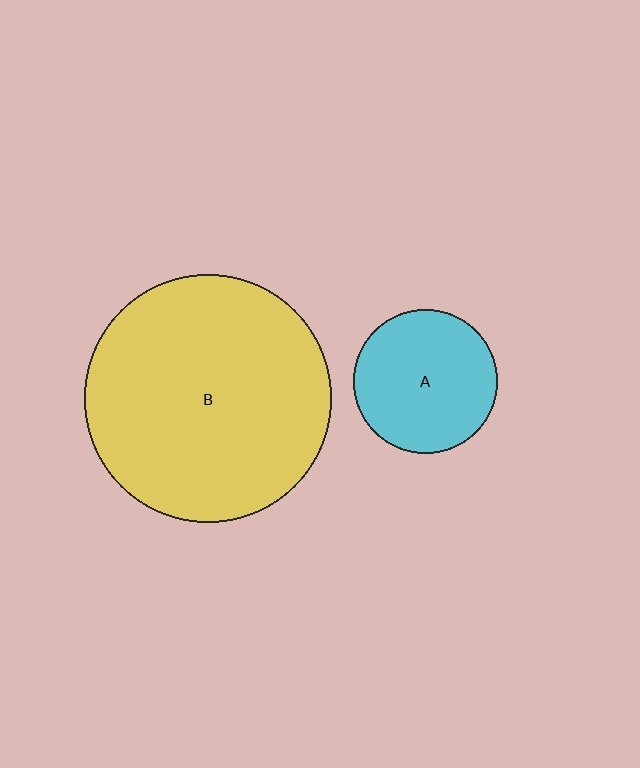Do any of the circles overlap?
No, none of the circles overlap.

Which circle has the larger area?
Circle B (yellow).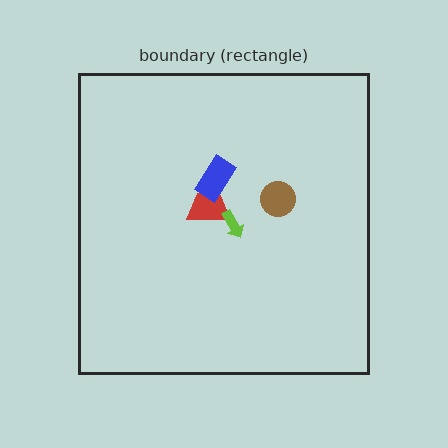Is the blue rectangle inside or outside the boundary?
Inside.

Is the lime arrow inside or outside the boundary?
Inside.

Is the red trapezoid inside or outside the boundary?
Inside.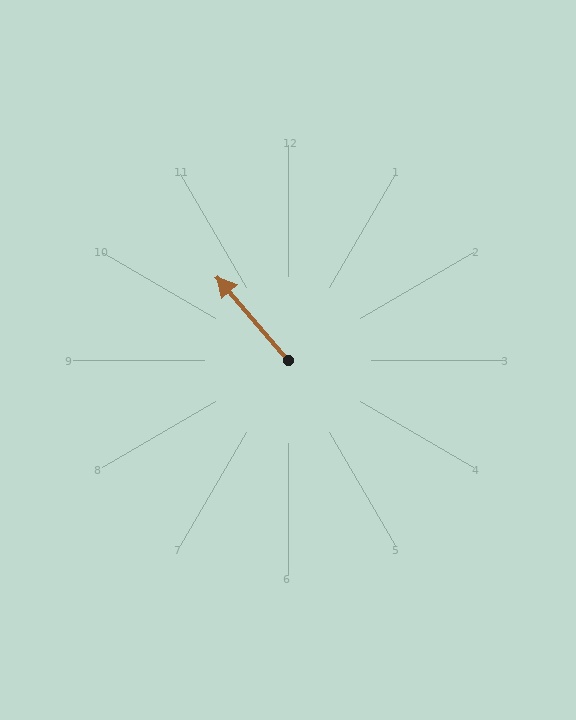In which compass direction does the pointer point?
Northwest.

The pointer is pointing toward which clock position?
Roughly 11 o'clock.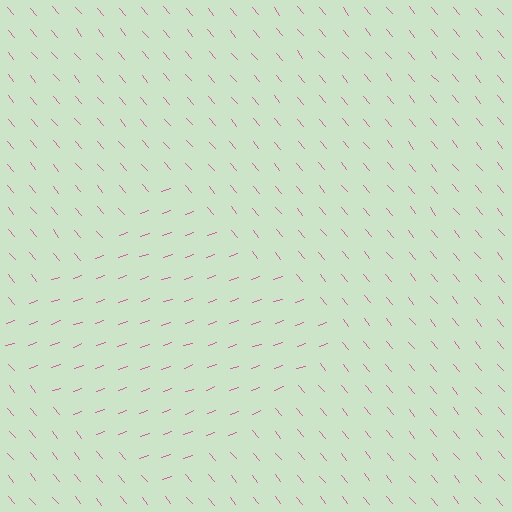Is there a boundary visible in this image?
Yes, there is a texture boundary formed by a change in line orientation.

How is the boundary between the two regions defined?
The boundary is defined purely by a change in line orientation (approximately 69 degrees difference). All lines are the same color and thickness.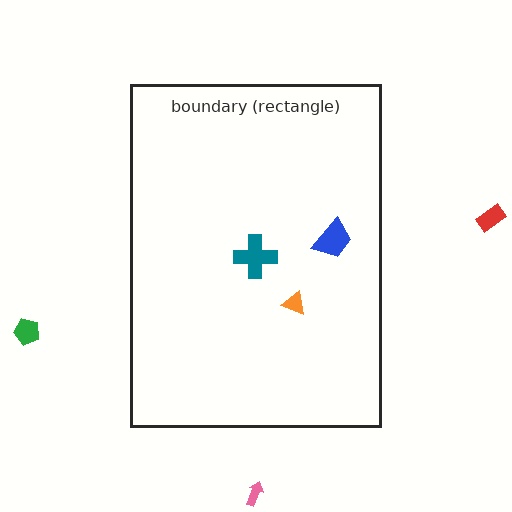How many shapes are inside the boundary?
3 inside, 3 outside.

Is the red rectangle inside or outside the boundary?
Outside.